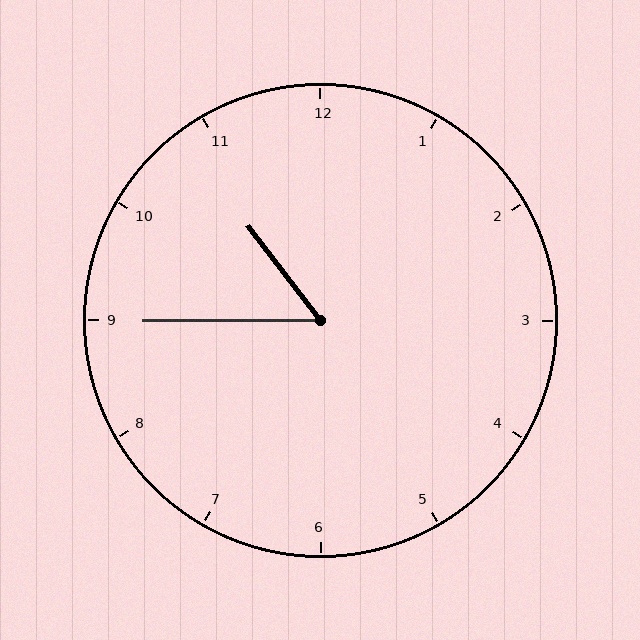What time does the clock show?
10:45.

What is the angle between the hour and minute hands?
Approximately 52 degrees.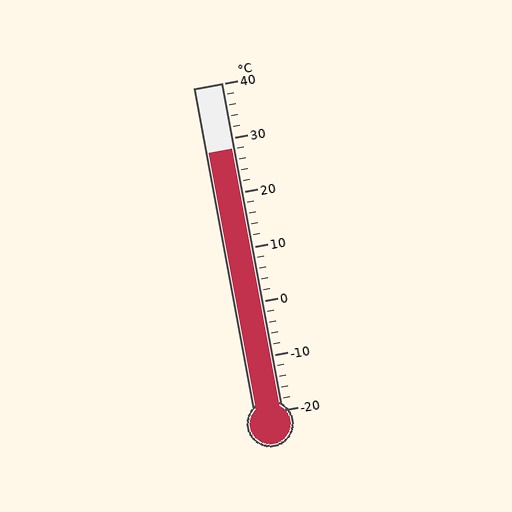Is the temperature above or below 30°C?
The temperature is below 30°C.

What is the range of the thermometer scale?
The thermometer scale ranges from -20°C to 40°C.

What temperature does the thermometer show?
The thermometer shows approximately 28°C.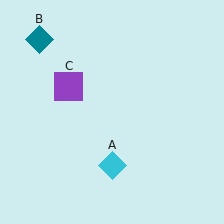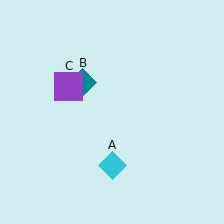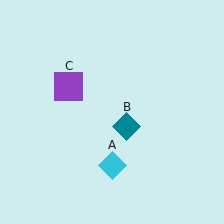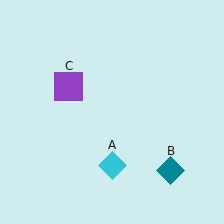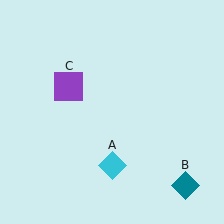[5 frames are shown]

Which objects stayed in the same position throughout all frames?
Cyan diamond (object A) and purple square (object C) remained stationary.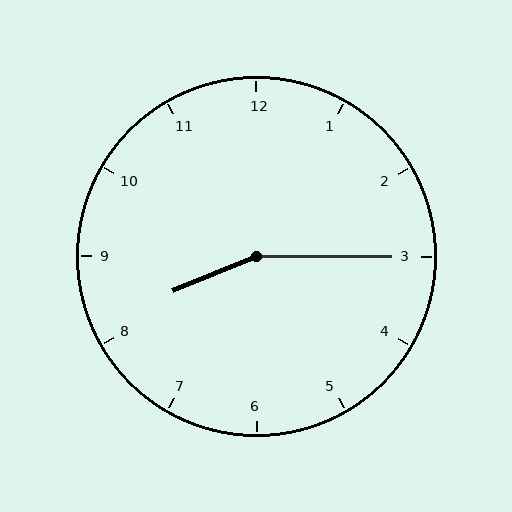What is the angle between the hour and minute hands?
Approximately 158 degrees.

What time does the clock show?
8:15.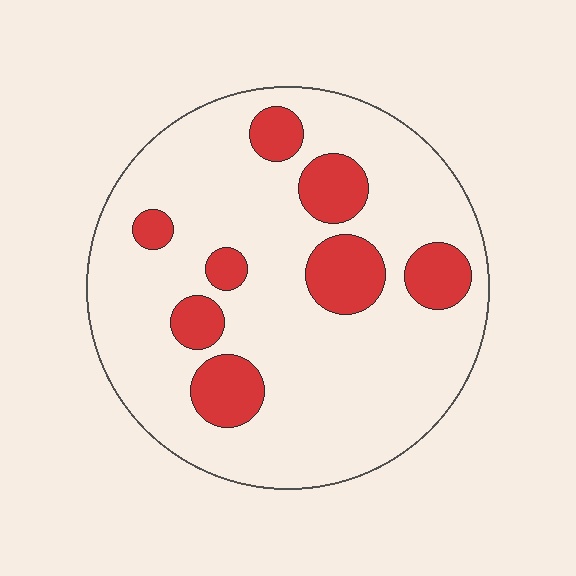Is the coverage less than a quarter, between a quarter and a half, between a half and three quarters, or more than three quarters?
Less than a quarter.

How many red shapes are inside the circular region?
8.